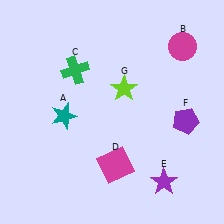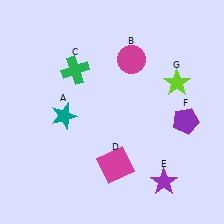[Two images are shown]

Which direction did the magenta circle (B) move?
The magenta circle (B) moved left.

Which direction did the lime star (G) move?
The lime star (G) moved right.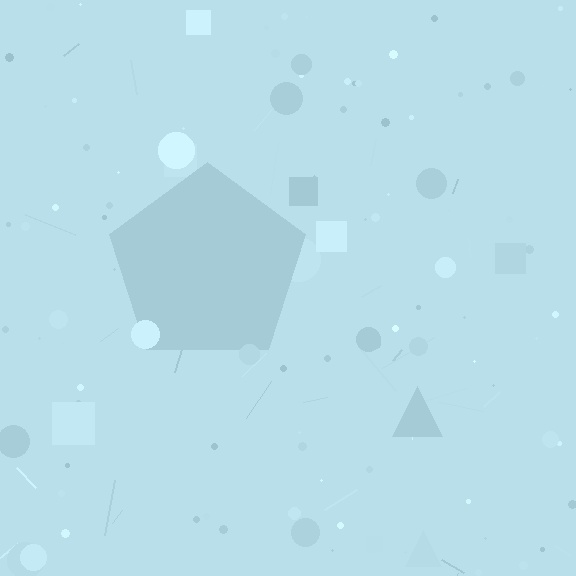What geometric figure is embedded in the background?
A pentagon is embedded in the background.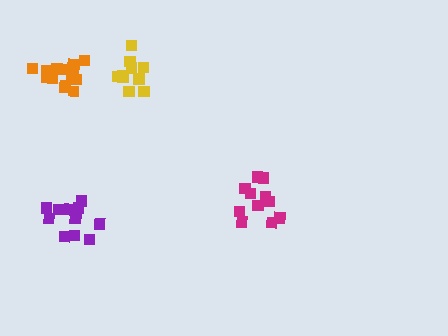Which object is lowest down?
The purple cluster is bottommost.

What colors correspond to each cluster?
The clusters are colored: orange, magenta, yellow, purple.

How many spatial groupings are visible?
There are 4 spatial groupings.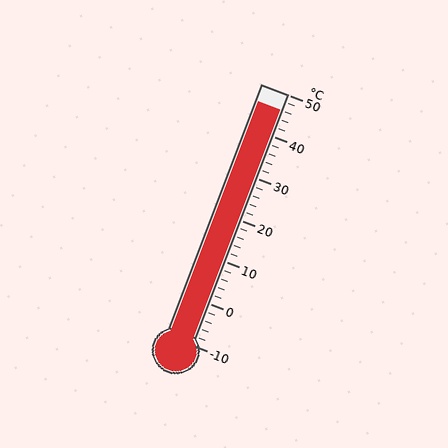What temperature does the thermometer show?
The thermometer shows approximately 46°C.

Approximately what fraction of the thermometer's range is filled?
The thermometer is filled to approximately 95% of its range.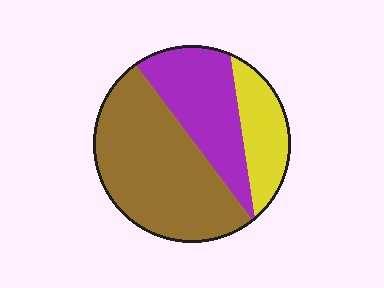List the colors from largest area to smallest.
From largest to smallest: brown, purple, yellow.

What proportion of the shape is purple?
Purple takes up about one third (1/3) of the shape.